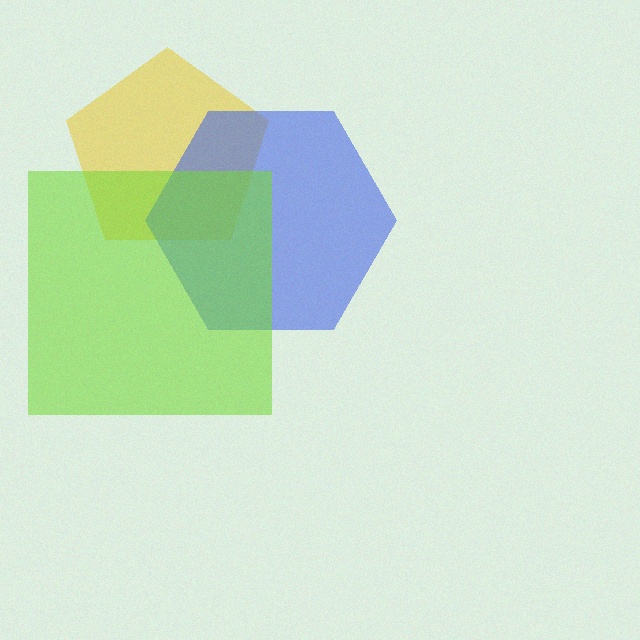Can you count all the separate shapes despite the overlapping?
Yes, there are 3 separate shapes.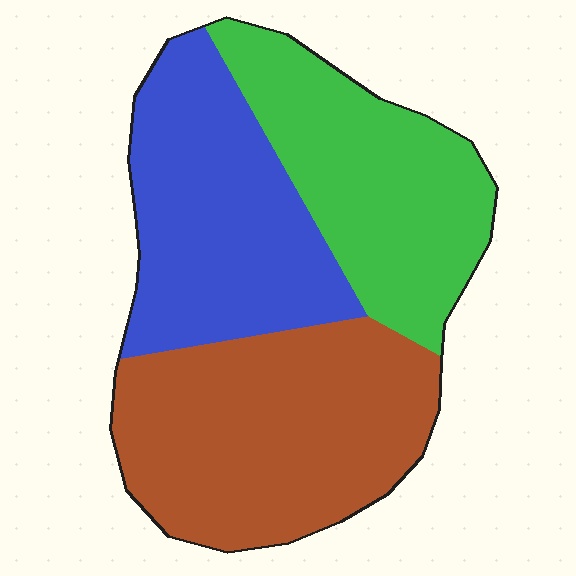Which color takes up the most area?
Brown, at roughly 40%.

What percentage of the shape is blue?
Blue covers roughly 30% of the shape.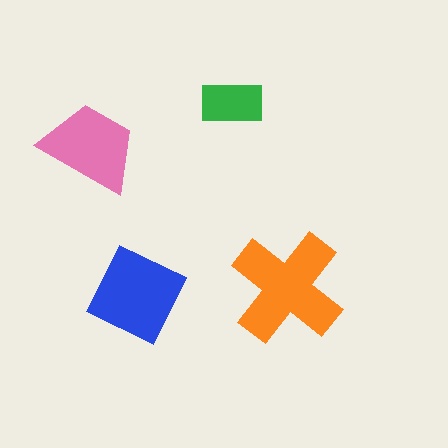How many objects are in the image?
There are 4 objects in the image.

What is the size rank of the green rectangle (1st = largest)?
4th.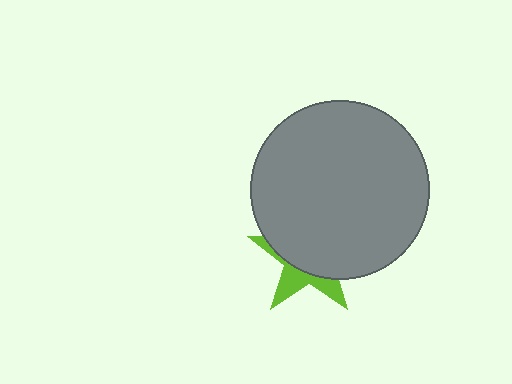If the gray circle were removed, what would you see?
You would see the complete lime star.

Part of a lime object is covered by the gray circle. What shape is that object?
It is a star.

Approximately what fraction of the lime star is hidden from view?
Roughly 68% of the lime star is hidden behind the gray circle.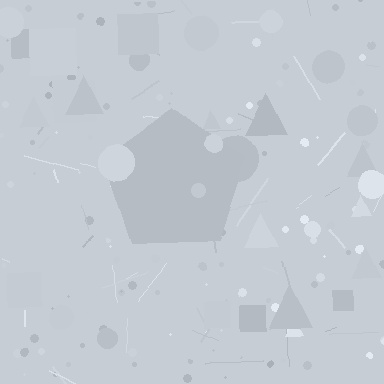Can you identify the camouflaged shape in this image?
The camouflaged shape is a pentagon.